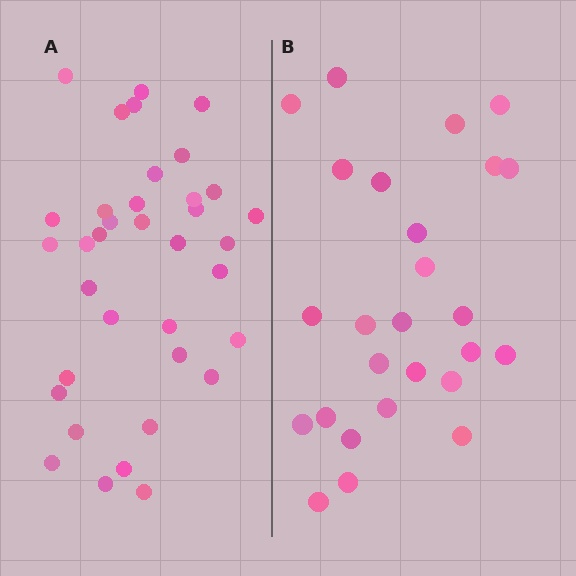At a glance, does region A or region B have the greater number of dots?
Region A (the left region) has more dots.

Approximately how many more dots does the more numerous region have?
Region A has roughly 10 or so more dots than region B.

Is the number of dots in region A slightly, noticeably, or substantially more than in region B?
Region A has noticeably more, but not dramatically so. The ratio is roughly 1.4 to 1.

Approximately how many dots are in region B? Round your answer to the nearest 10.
About 30 dots. (The exact count is 26, which rounds to 30.)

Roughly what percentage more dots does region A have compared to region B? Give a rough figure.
About 40% more.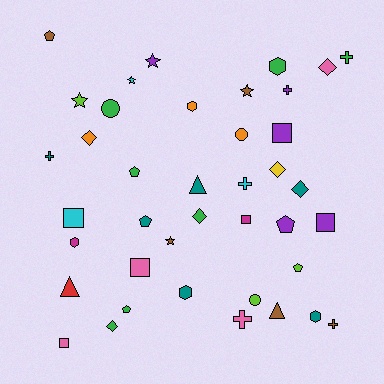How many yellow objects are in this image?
There is 1 yellow object.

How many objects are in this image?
There are 40 objects.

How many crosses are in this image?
There are 6 crosses.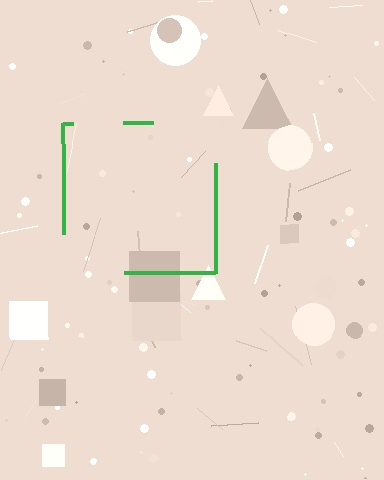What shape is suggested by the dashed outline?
The dashed outline suggests a square.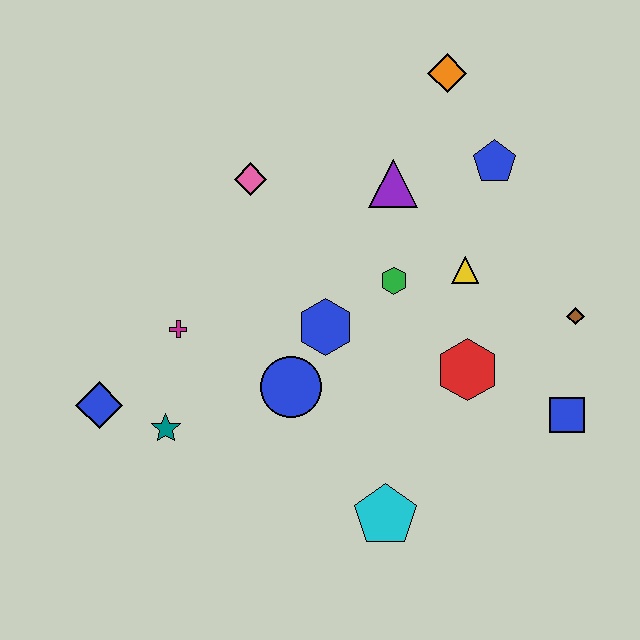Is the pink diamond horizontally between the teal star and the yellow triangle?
Yes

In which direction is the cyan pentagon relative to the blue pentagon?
The cyan pentagon is below the blue pentagon.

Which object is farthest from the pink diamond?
The blue square is farthest from the pink diamond.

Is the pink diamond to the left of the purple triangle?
Yes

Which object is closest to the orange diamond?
The blue pentagon is closest to the orange diamond.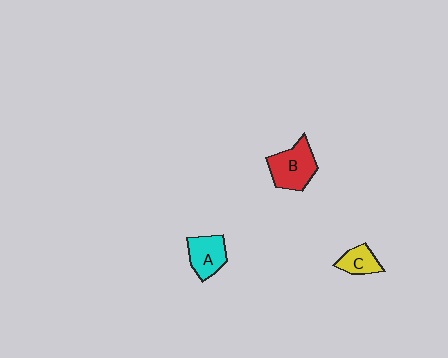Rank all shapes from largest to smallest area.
From largest to smallest: B (red), A (cyan), C (yellow).